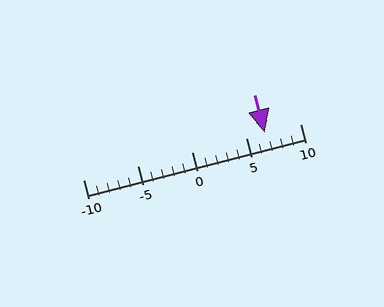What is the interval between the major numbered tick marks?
The major tick marks are spaced 5 units apart.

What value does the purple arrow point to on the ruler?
The purple arrow points to approximately 7.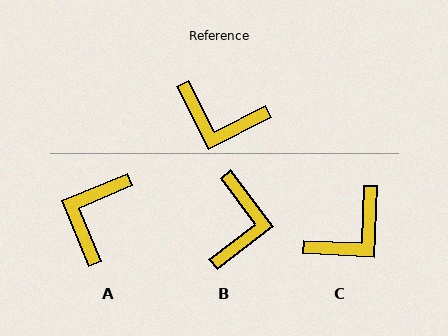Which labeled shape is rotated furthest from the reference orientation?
B, about 100 degrees away.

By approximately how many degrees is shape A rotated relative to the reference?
Approximately 94 degrees clockwise.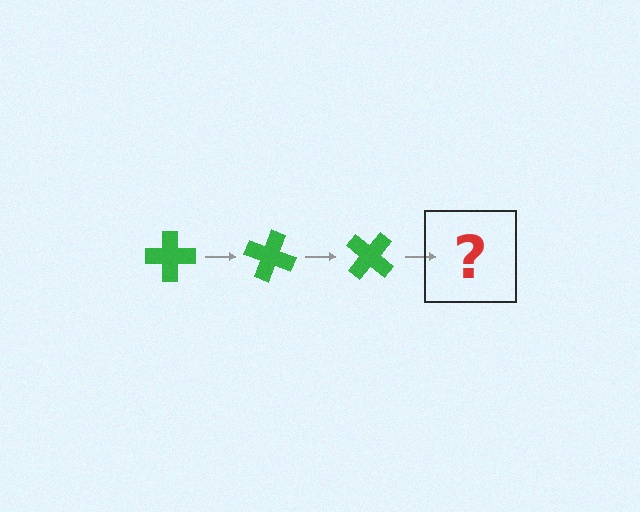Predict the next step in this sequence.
The next step is a green cross rotated 60 degrees.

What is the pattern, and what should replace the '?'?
The pattern is that the cross rotates 20 degrees each step. The '?' should be a green cross rotated 60 degrees.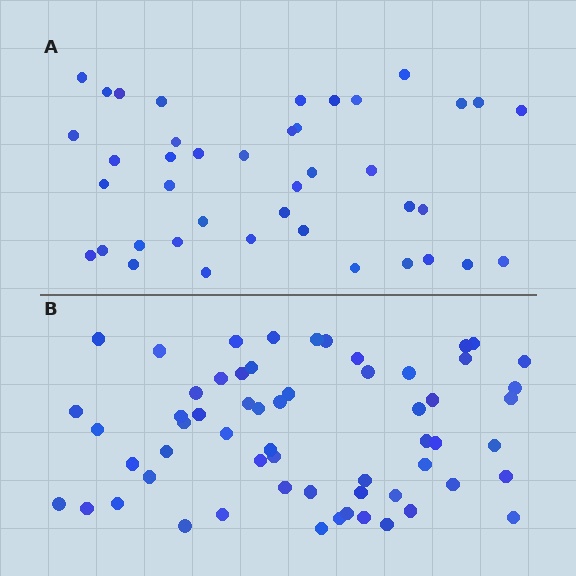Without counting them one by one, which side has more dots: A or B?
Region B (the bottom region) has more dots.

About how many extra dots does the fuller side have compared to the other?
Region B has approximately 20 more dots than region A.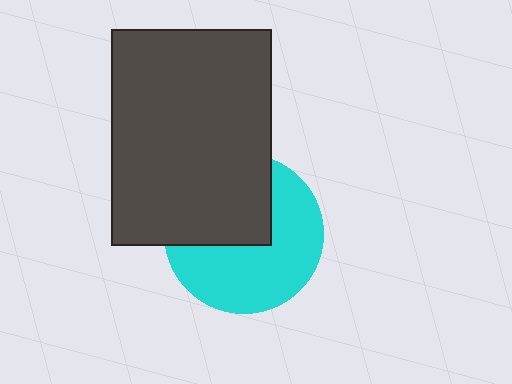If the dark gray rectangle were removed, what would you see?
You would see the complete cyan circle.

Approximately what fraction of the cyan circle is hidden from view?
Roughly 42% of the cyan circle is hidden behind the dark gray rectangle.